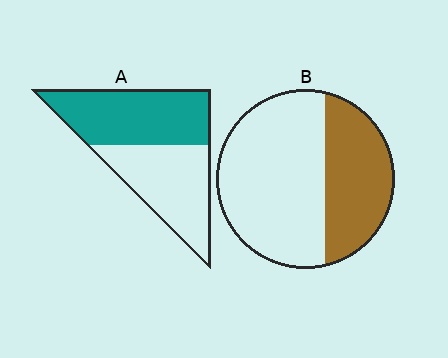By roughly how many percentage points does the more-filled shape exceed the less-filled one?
By roughly 15 percentage points (A over B).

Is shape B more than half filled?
No.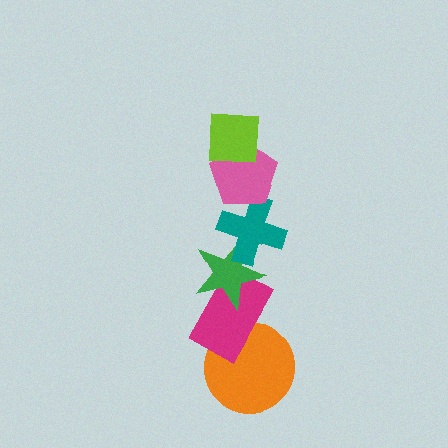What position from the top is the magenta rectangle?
The magenta rectangle is 5th from the top.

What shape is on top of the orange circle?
The magenta rectangle is on top of the orange circle.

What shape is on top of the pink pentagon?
The lime square is on top of the pink pentagon.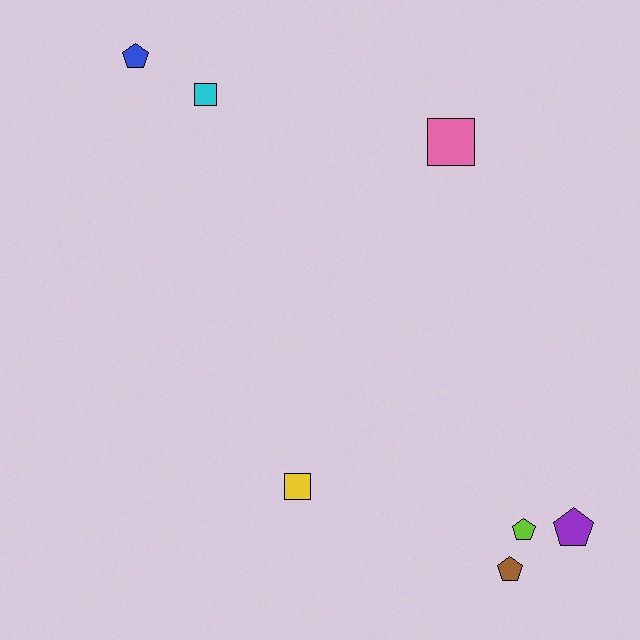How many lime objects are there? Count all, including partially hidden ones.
There is 1 lime object.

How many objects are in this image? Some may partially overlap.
There are 7 objects.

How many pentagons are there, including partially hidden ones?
There are 4 pentagons.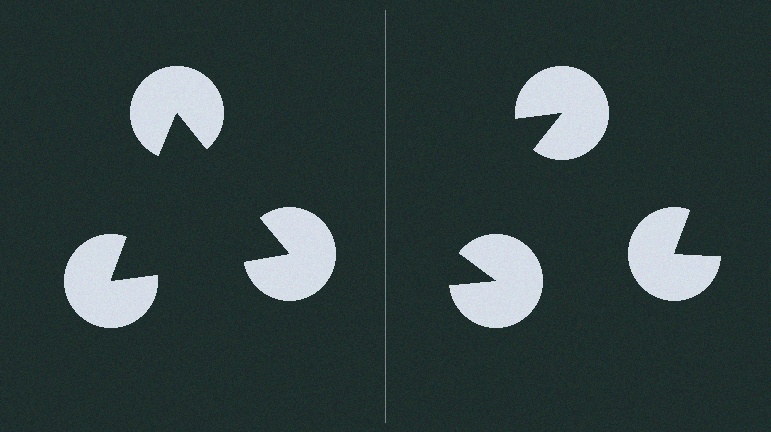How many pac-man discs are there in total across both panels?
6 — 3 on each side.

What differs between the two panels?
The pac-man discs are positioned identically on both sides; only the wedge orientations differ. On the left they align to a triangle; on the right they are misaligned.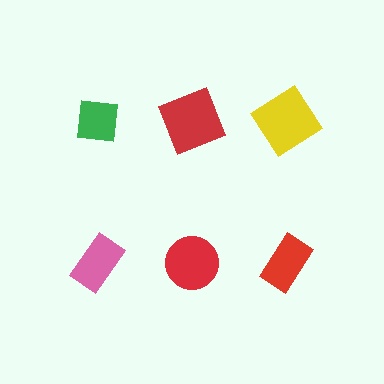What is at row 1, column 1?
A green square.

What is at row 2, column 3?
A red rectangle.